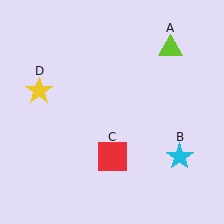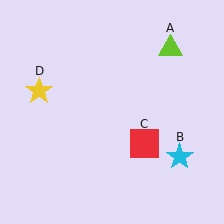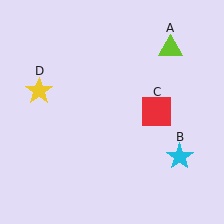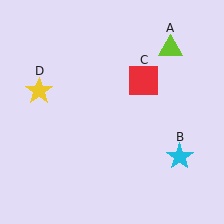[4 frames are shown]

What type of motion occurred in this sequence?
The red square (object C) rotated counterclockwise around the center of the scene.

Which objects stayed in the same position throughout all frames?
Lime triangle (object A) and cyan star (object B) and yellow star (object D) remained stationary.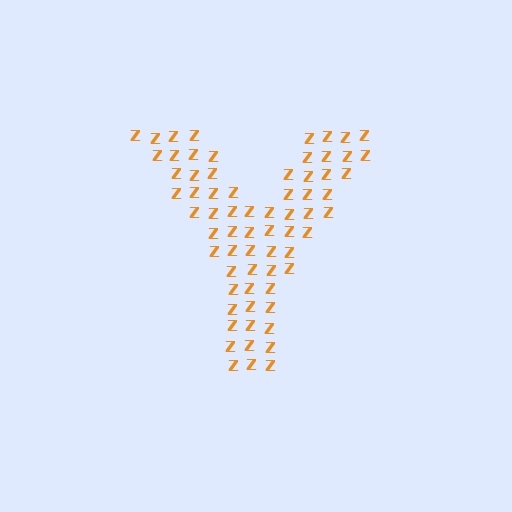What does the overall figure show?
The overall figure shows the letter Y.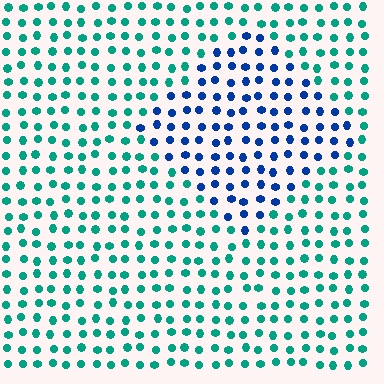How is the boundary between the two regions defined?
The boundary is defined purely by a slight shift in hue (about 51 degrees). Spacing, size, and orientation are identical on both sides.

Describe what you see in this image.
The image is filled with small teal elements in a uniform arrangement. A diamond-shaped region is visible where the elements are tinted to a slightly different hue, forming a subtle color boundary.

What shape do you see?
I see a diamond.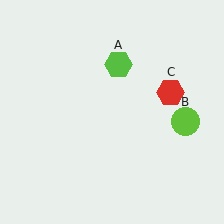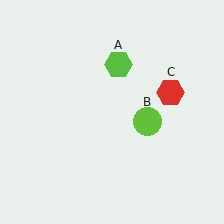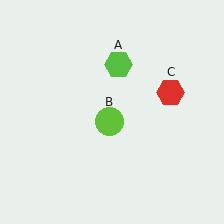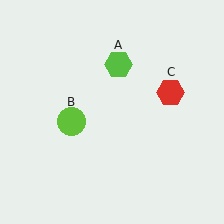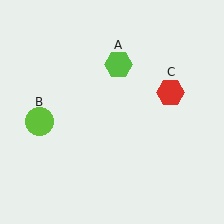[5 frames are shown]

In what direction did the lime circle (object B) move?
The lime circle (object B) moved left.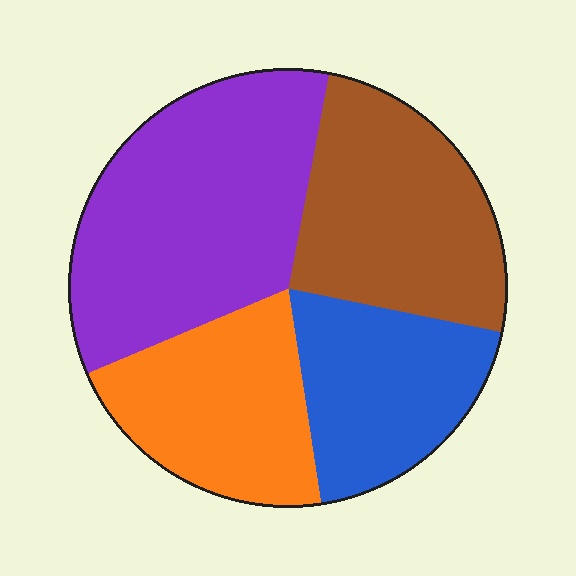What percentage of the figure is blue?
Blue covers 19% of the figure.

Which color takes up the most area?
Purple, at roughly 35%.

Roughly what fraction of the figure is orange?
Orange takes up about one fifth (1/5) of the figure.